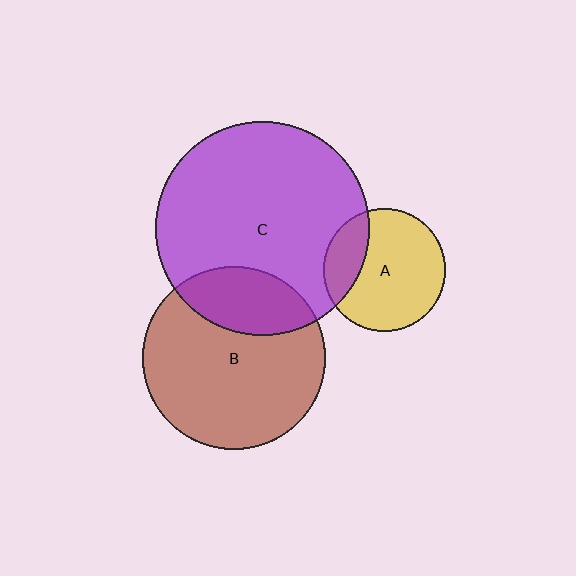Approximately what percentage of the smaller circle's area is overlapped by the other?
Approximately 25%.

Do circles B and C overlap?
Yes.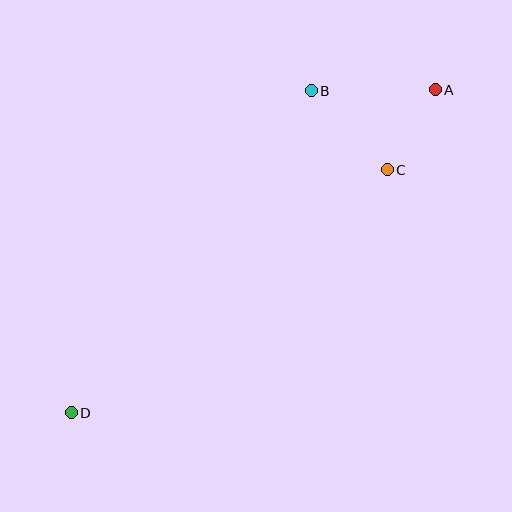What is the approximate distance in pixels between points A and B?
The distance between A and B is approximately 124 pixels.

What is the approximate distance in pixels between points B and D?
The distance between B and D is approximately 402 pixels.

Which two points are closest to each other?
Points A and C are closest to each other.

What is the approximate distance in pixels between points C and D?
The distance between C and D is approximately 399 pixels.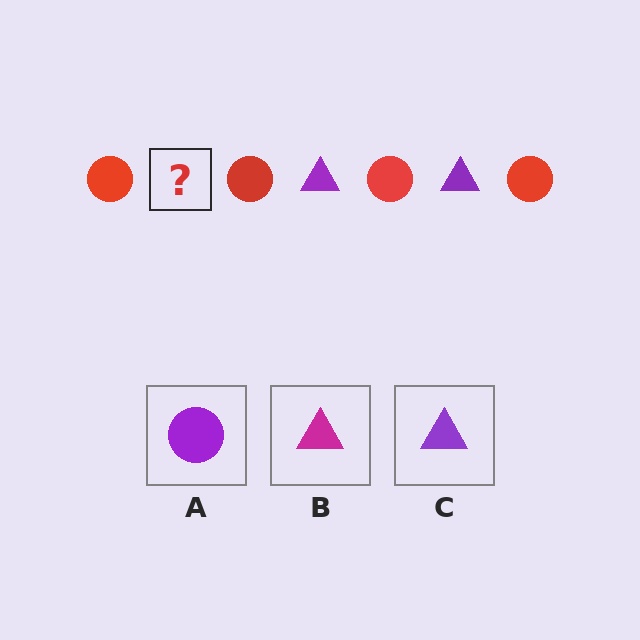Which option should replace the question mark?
Option C.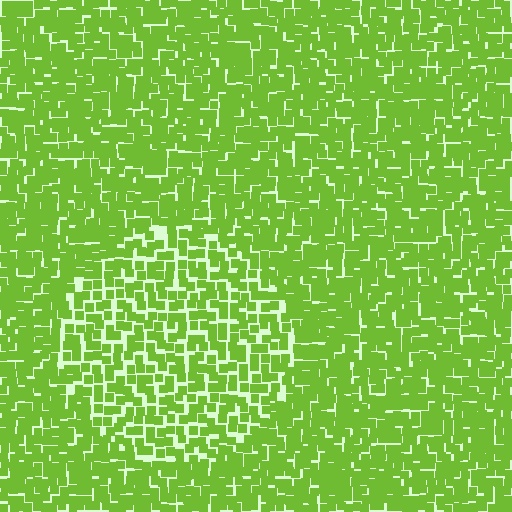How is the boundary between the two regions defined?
The boundary is defined by a change in element density (approximately 1.5x ratio). All elements are the same color, size, and shape.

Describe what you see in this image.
The image contains small lime elements arranged at two different densities. A circle-shaped region is visible where the elements are less densely packed than the surrounding area.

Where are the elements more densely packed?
The elements are more densely packed outside the circle boundary.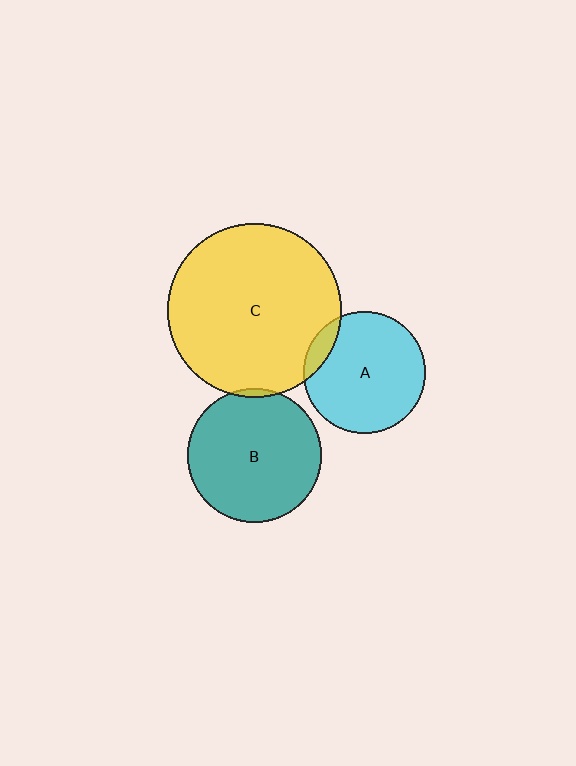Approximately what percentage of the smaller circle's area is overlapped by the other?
Approximately 10%.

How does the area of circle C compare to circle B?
Approximately 1.7 times.